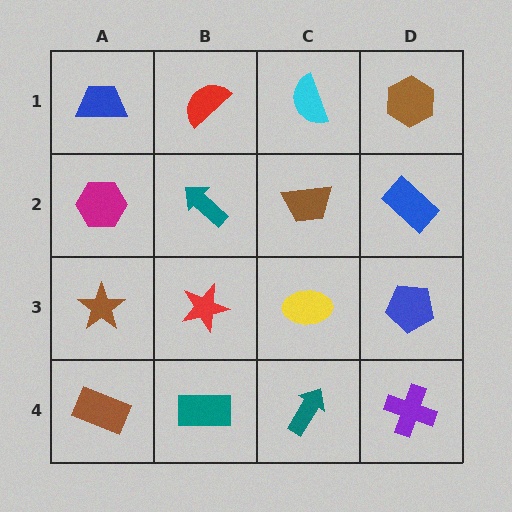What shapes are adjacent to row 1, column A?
A magenta hexagon (row 2, column A), a red semicircle (row 1, column B).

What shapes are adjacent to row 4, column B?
A red star (row 3, column B), a brown rectangle (row 4, column A), a teal arrow (row 4, column C).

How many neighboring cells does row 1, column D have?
2.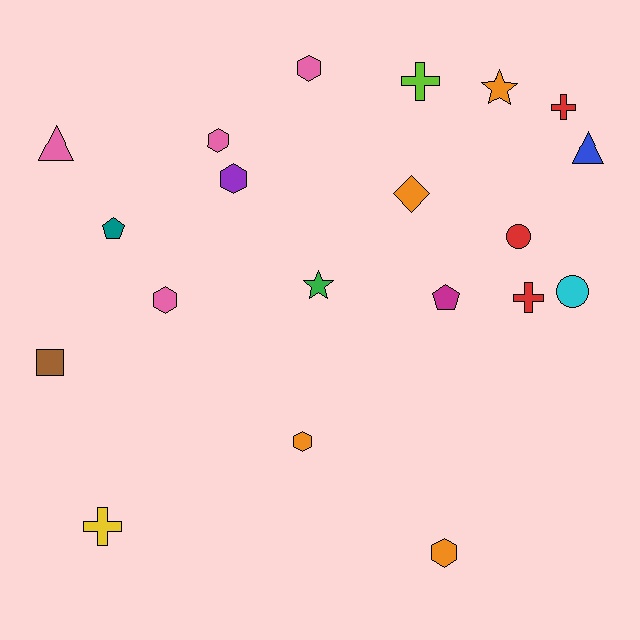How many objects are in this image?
There are 20 objects.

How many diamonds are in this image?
There is 1 diamond.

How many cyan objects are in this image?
There is 1 cyan object.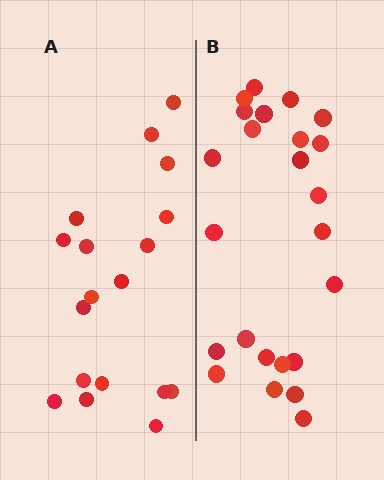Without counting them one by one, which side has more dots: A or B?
Region B (the right region) has more dots.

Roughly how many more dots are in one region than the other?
Region B has about 6 more dots than region A.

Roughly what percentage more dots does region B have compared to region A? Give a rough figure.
About 35% more.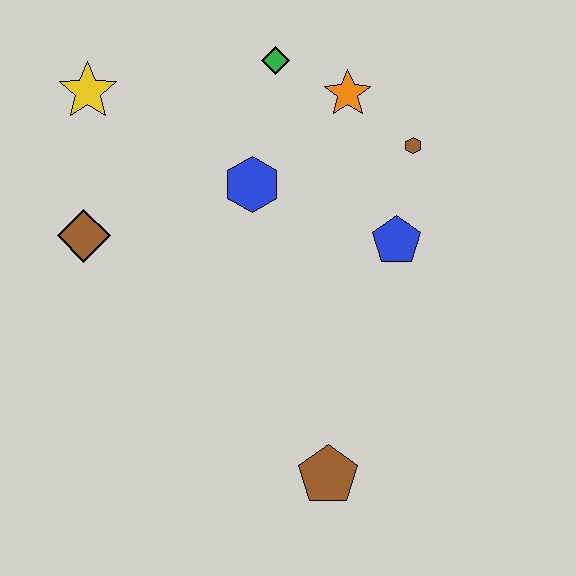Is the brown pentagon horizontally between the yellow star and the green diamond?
No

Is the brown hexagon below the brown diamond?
No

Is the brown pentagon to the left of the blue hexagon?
No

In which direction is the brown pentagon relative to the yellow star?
The brown pentagon is below the yellow star.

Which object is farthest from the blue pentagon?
The yellow star is farthest from the blue pentagon.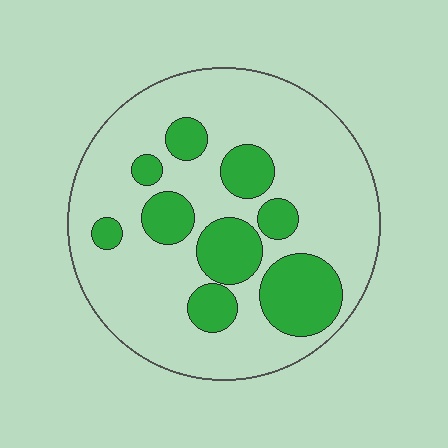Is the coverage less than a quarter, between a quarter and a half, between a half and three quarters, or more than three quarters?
Between a quarter and a half.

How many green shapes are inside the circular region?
9.